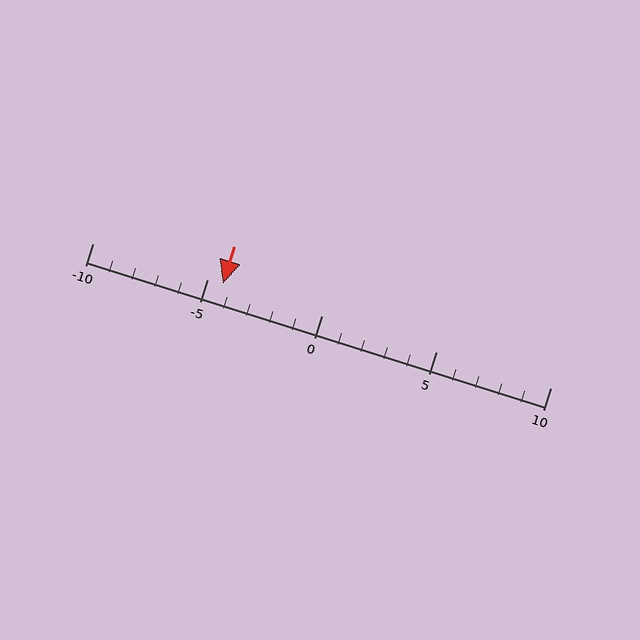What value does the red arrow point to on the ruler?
The red arrow points to approximately -4.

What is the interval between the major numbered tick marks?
The major tick marks are spaced 5 units apart.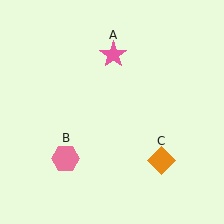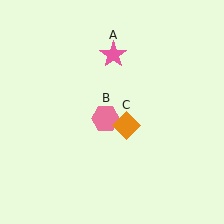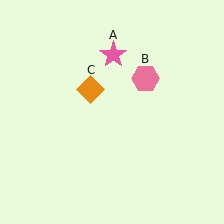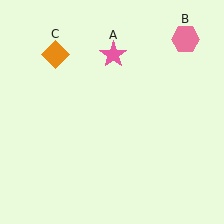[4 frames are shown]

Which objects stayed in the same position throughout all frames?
Pink star (object A) remained stationary.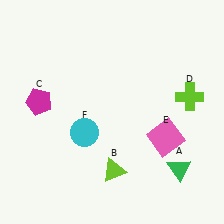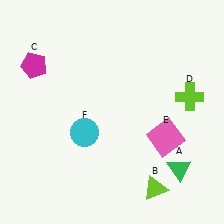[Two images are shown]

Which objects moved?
The objects that moved are: the lime triangle (B), the magenta pentagon (C).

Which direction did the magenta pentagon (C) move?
The magenta pentagon (C) moved up.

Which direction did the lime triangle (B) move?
The lime triangle (B) moved right.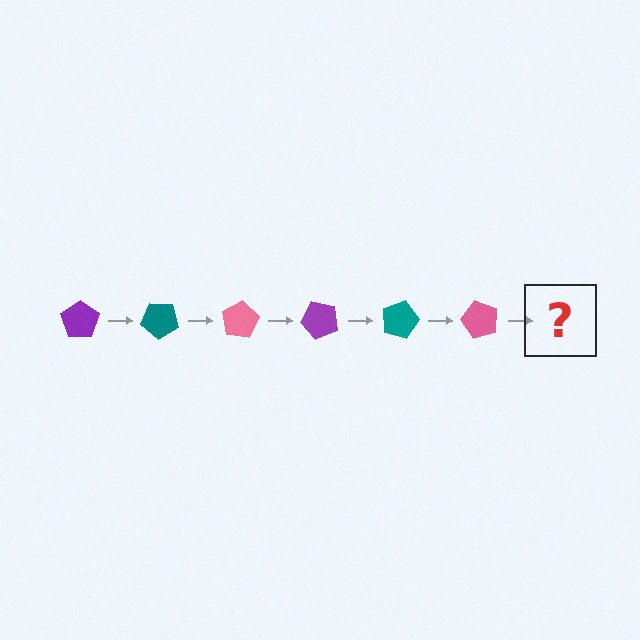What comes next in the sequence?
The next element should be a purple pentagon, rotated 240 degrees from the start.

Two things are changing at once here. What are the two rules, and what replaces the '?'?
The two rules are that it rotates 40 degrees each step and the color cycles through purple, teal, and pink. The '?' should be a purple pentagon, rotated 240 degrees from the start.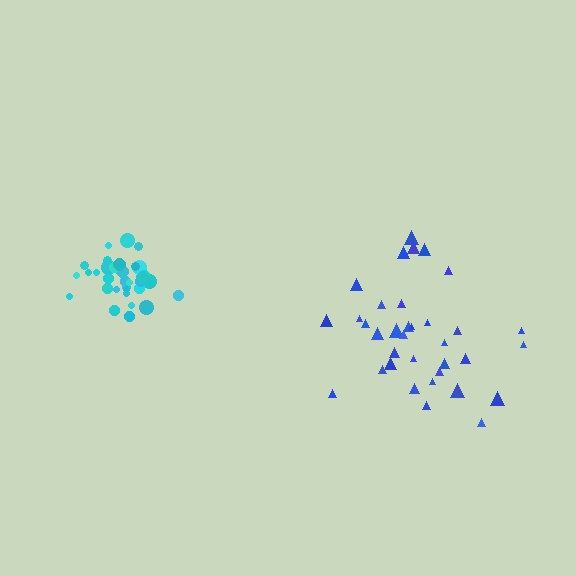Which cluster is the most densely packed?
Cyan.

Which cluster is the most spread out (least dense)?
Blue.